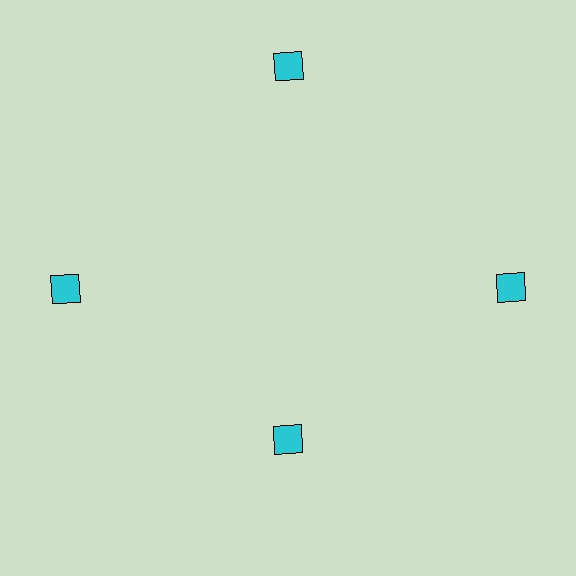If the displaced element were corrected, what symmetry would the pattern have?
It would have 4-fold rotational symmetry — the pattern would map onto itself every 90 degrees.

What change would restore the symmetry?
The symmetry would be restored by moving it outward, back onto the ring so that all 4 squares sit at equal angles and equal distance from the center.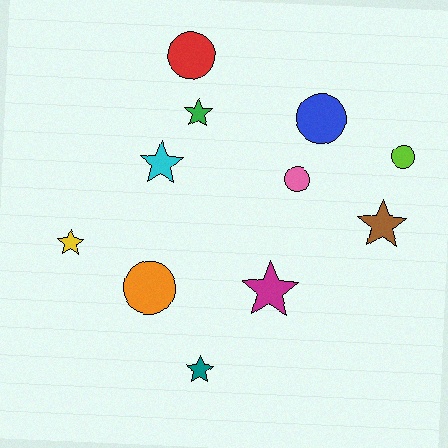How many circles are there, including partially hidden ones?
There are 5 circles.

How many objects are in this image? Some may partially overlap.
There are 11 objects.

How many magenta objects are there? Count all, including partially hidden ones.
There is 1 magenta object.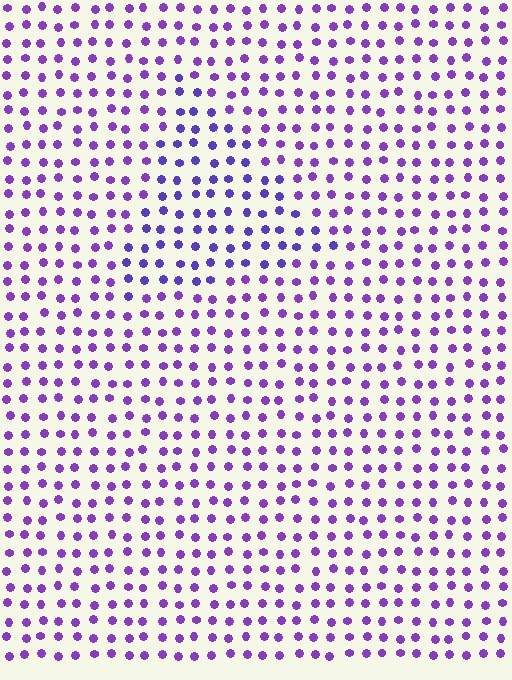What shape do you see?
I see a triangle.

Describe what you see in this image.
The image is filled with small purple elements in a uniform arrangement. A triangle-shaped region is visible where the elements are tinted to a slightly different hue, forming a subtle color boundary.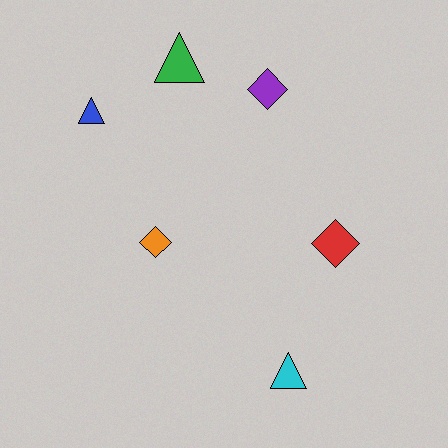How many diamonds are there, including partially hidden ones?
There are 3 diamonds.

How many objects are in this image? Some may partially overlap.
There are 6 objects.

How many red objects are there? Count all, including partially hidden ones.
There is 1 red object.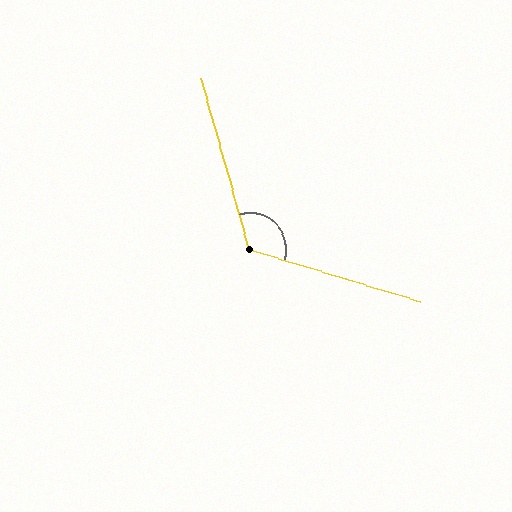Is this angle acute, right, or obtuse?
It is obtuse.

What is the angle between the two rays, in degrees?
Approximately 122 degrees.